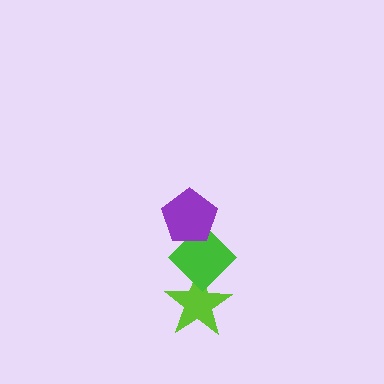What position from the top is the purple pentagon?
The purple pentagon is 1st from the top.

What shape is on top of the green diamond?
The purple pentagon is on top of the green diamond.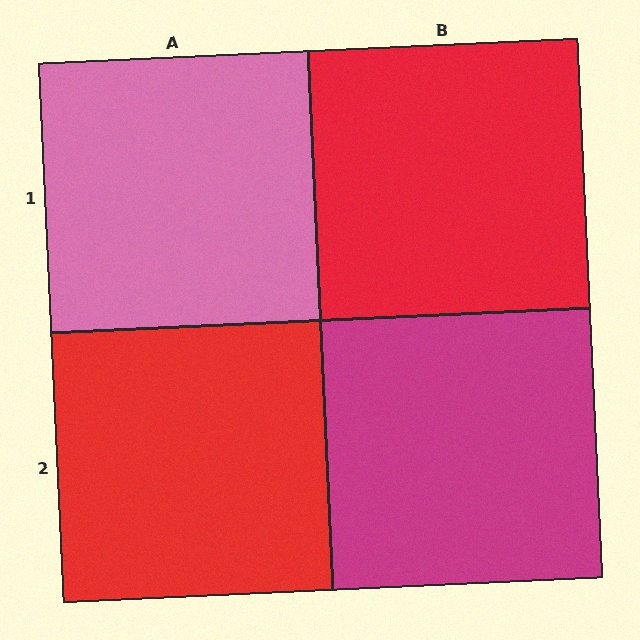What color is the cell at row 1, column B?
Red.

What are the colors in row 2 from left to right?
Red, magenta.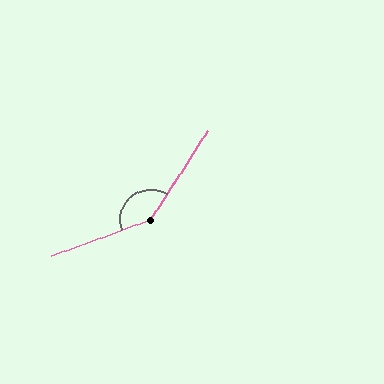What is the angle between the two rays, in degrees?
Approximately 143 degrees.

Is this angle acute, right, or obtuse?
It is obtuse.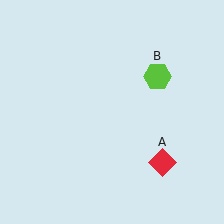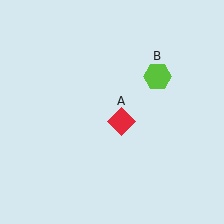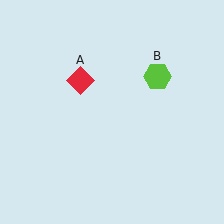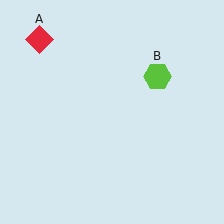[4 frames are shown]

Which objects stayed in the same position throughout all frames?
Lime hexagon (object B) remained stationary.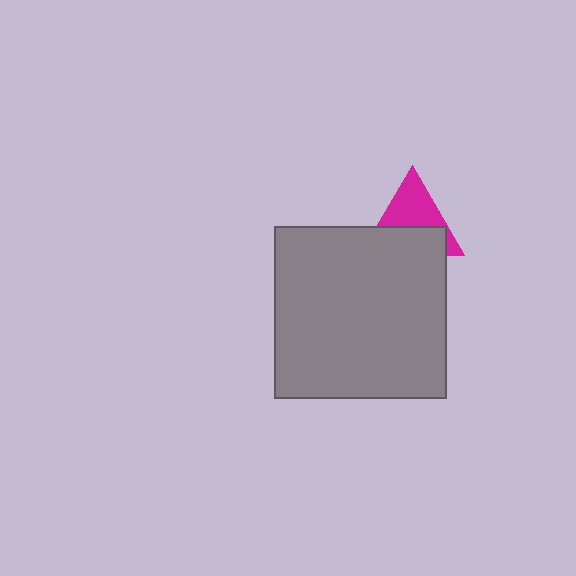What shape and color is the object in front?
The object in front is a gray square.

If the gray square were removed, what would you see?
You would see the complete magenta triangle.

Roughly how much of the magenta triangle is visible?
About half of it is visible (roughly 50%).